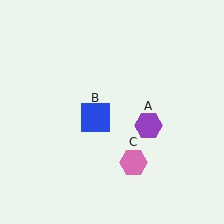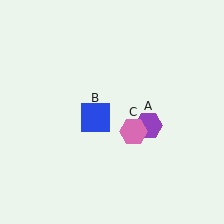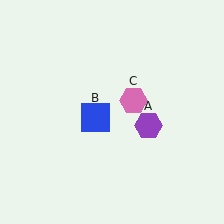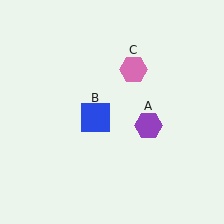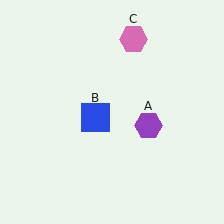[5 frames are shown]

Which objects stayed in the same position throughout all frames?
Purple hexagon (object A) and blue square (object B) remained stationary.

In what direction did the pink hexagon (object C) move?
The pink hexagon (object C) moved up.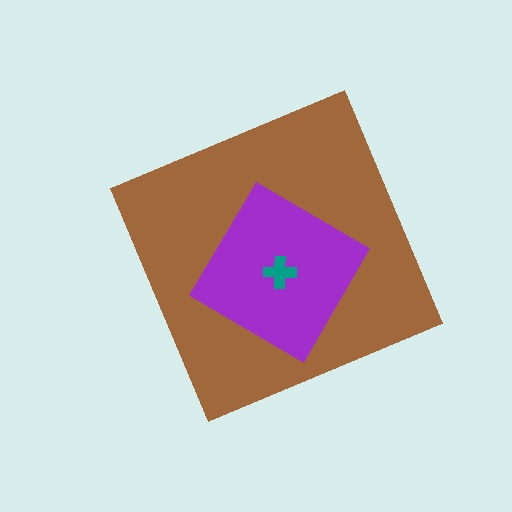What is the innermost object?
The teal cross.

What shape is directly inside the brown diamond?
The purple diamond.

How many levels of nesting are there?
3.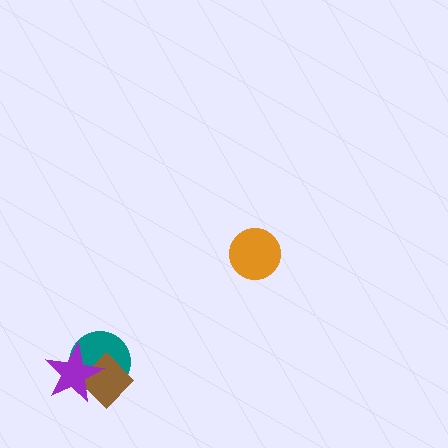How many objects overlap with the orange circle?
0 objects overlap with the orange circle.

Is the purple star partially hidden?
No, no other shape covers it.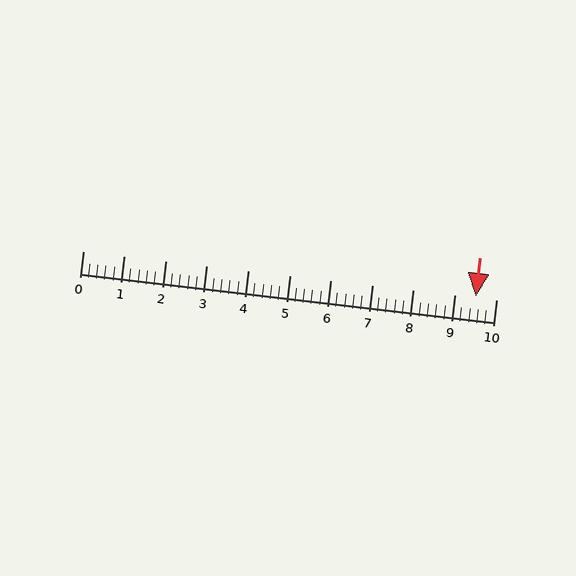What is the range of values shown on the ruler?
The ruler shows values from 0 to 10.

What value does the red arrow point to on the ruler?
The red arrow points to approximately 9.5.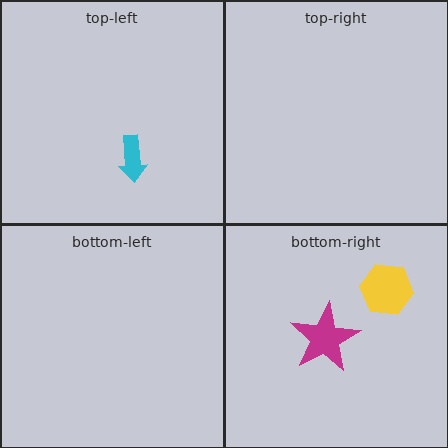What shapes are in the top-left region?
The cyan arrow.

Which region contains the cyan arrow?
The top-left region.